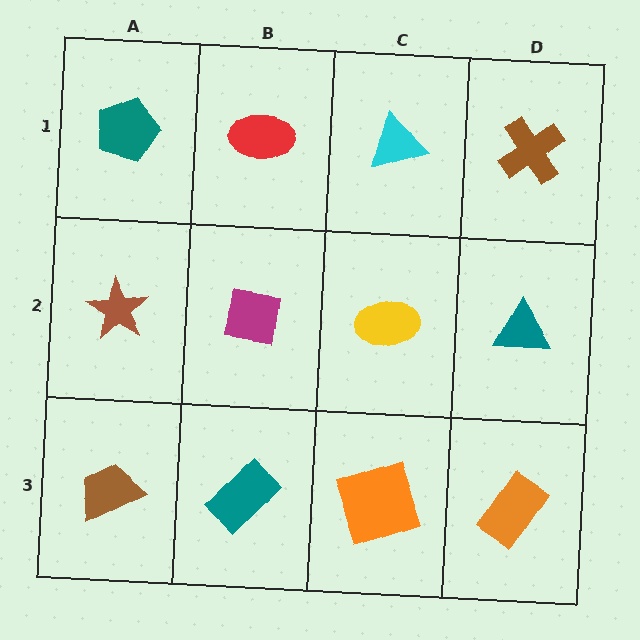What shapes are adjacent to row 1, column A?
A brown star (row 2, column A), a red ellipse (row 1, column B).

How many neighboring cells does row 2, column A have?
3.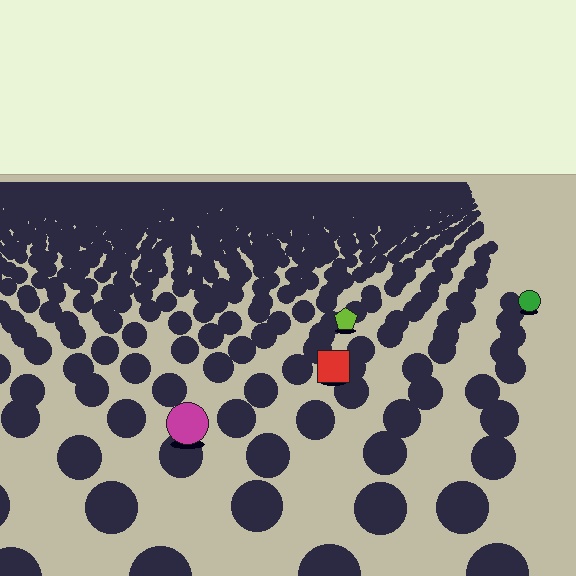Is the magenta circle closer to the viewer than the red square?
Yes. The magenta circle is closer — you can tell from the texture gradient: the ground texture is coarser near it.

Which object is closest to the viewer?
The magenta circle is closest. The texture marks near it are larger and more spread out.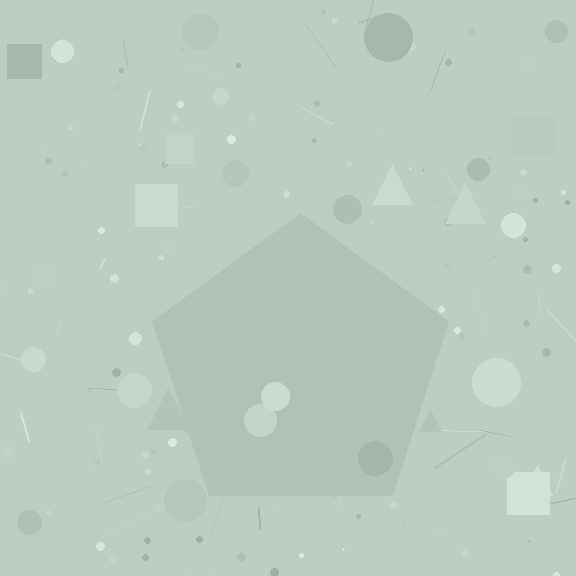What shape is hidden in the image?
A pentagon is hidden in the image.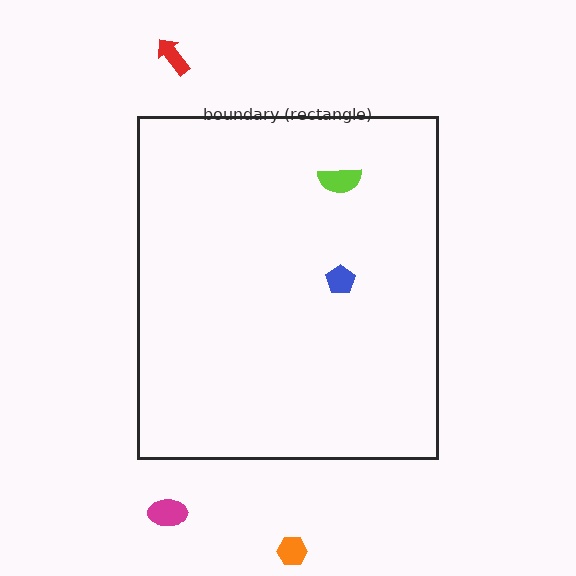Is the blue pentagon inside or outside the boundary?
Inside.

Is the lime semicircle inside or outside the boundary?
Inside.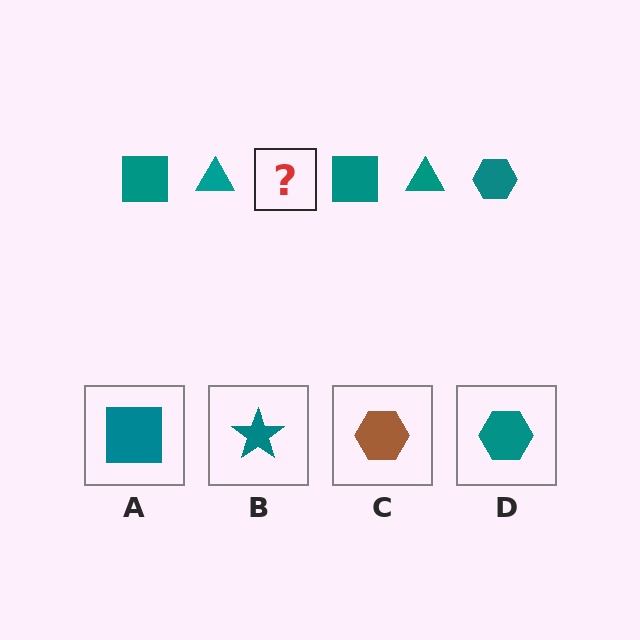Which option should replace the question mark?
Option D.